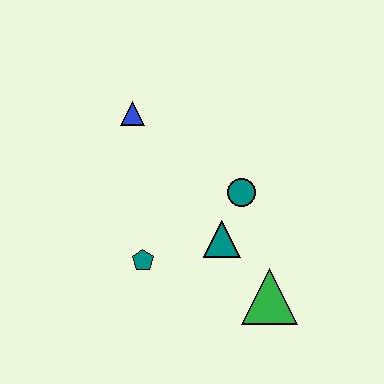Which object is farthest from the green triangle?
The blue triangle is farthest from the green triangle.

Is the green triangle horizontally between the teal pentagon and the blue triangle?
No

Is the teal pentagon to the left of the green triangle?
Yes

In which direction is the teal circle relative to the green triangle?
The teal circle is above the green triangle.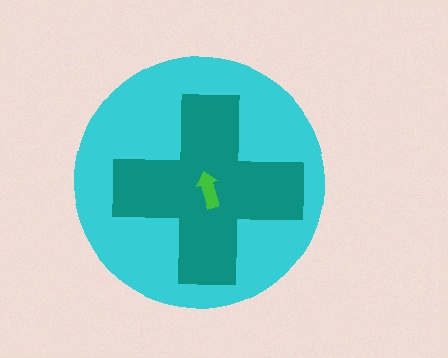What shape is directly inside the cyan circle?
The teal cross.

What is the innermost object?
The green arrow.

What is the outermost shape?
The cyan circle.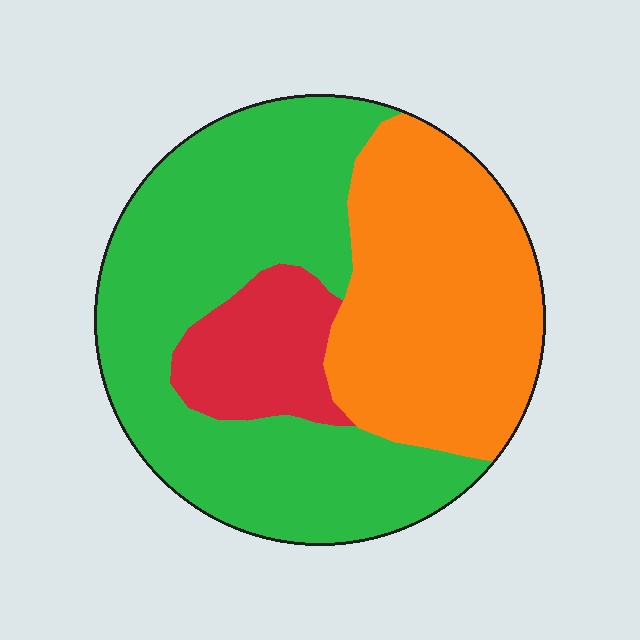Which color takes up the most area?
Green, at roughly 50%.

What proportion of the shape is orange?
Orange covers roughly 35% of the shape.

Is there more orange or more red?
Orange.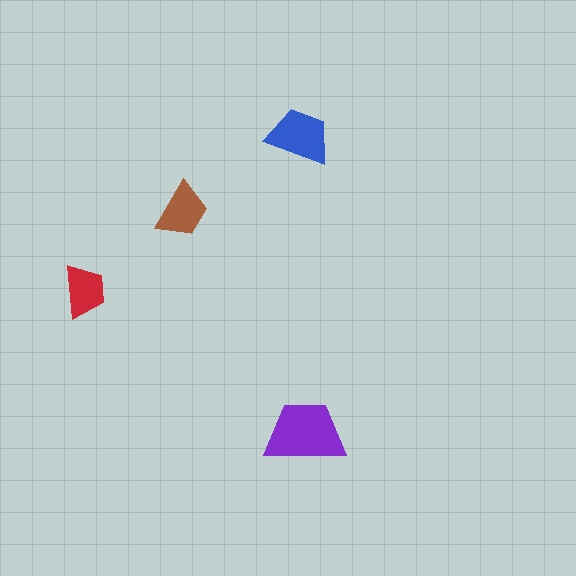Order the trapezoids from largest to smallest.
the purple one, the blue one, the brown one, the red one.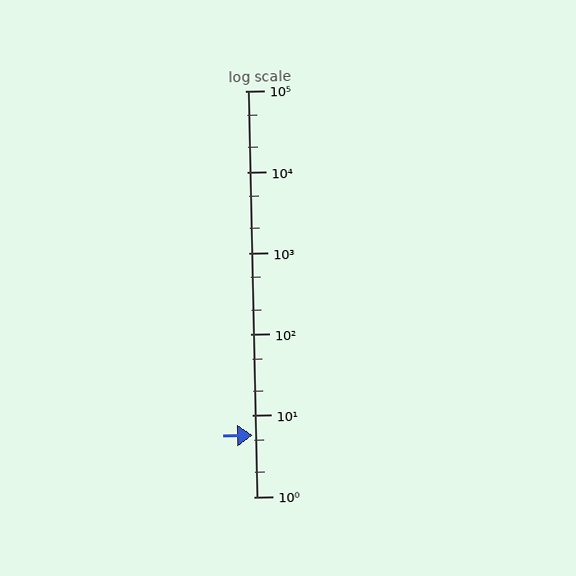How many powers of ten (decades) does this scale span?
The scale spans 5 decades, from 1 to 100000.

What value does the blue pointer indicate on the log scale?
The pointer indicates approximately 5.8.